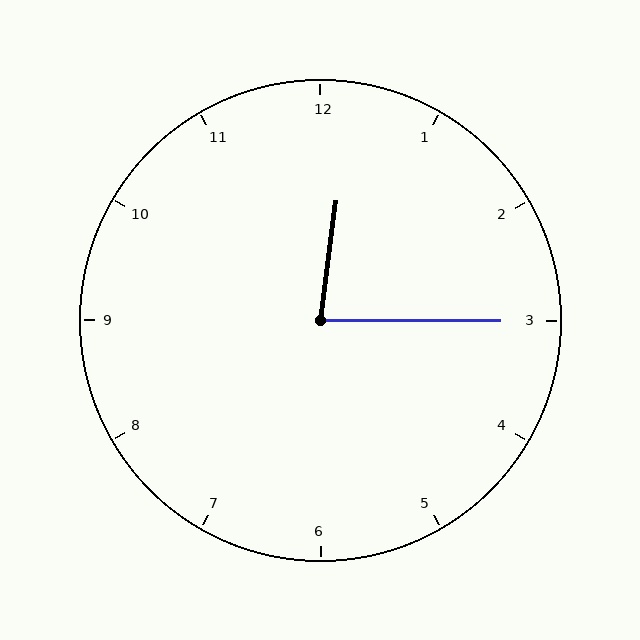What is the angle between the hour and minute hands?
Approximately 82 degrees.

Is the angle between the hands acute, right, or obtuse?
It is acute.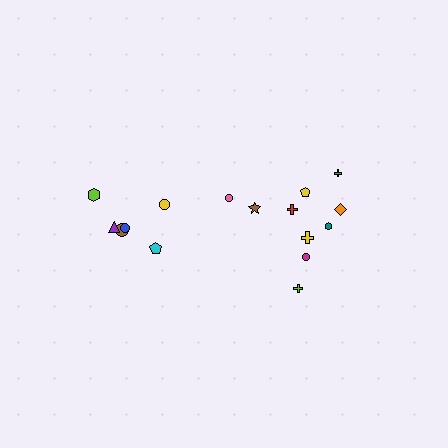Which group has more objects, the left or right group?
The right group.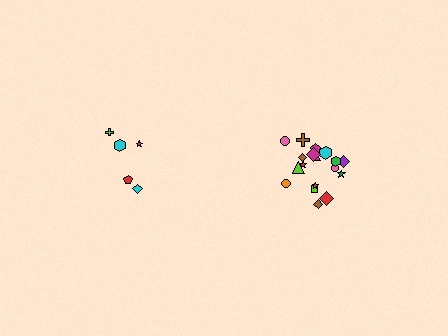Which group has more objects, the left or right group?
The right group.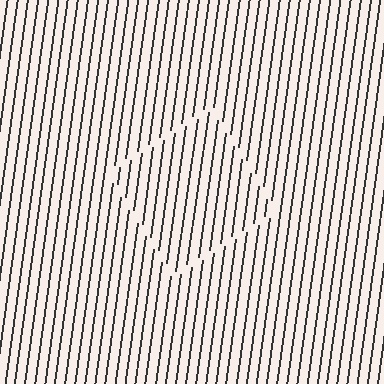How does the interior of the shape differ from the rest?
The interior of the shape contains the same grating, shifted by half a period — the contour is defined by the phase discontinuity where line-ends from the inner and outer gratings abut.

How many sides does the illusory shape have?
4 sides — the line-ends trace a square.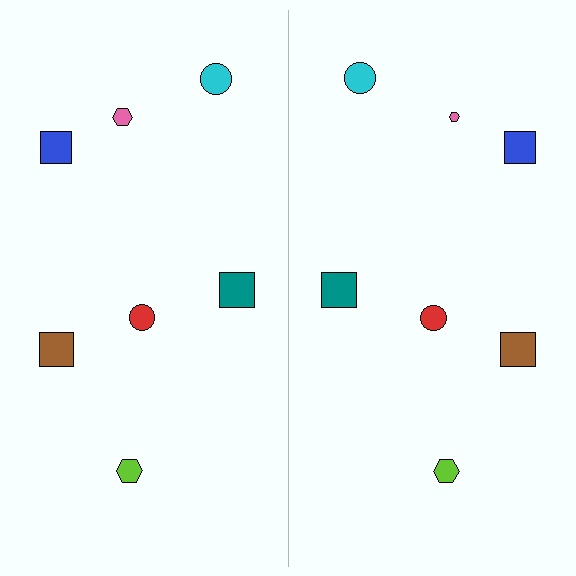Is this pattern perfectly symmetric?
No, the pattern is not perfectly symmetric. The pink hexagon on the right side has a different size than its mirror counterpart.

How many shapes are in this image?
There are 14 shapes in this image.